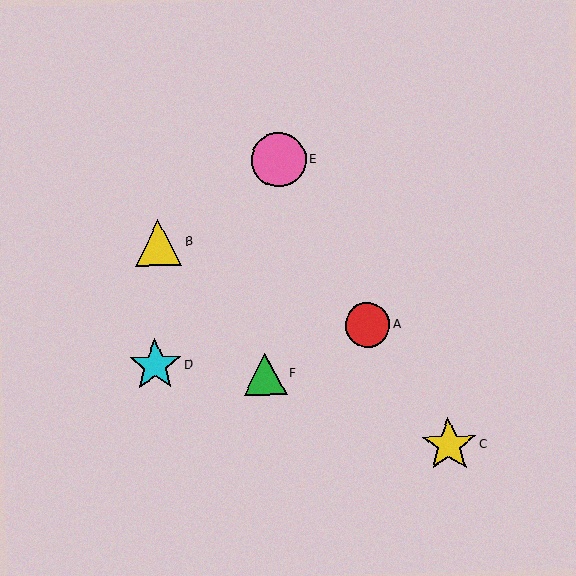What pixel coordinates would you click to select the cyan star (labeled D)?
Click at (155, 365) to select the cyan star D.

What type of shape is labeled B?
Shape B is a yellow triangle.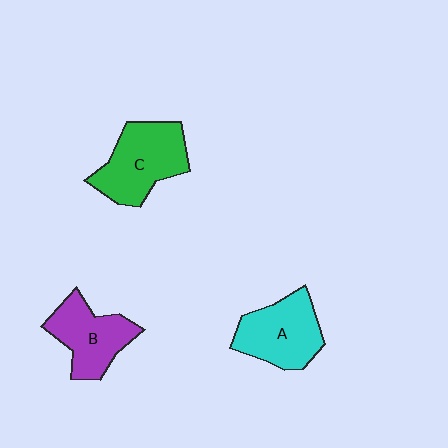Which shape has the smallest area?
Shape B (purple).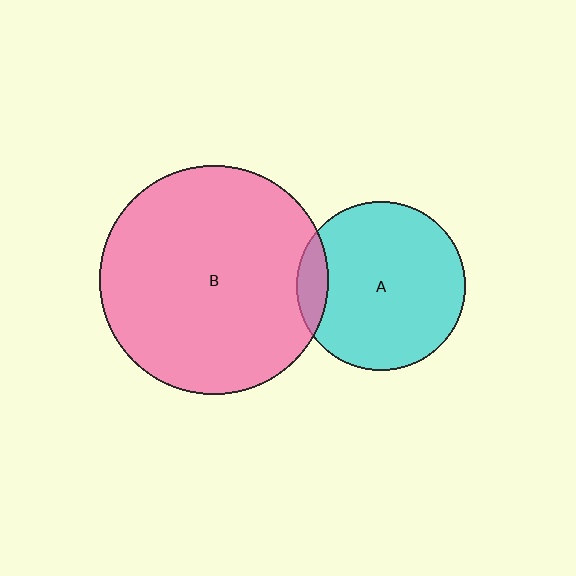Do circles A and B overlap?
Yes.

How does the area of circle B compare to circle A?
Approximately 1.8 times.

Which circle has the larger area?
Circle B (pink).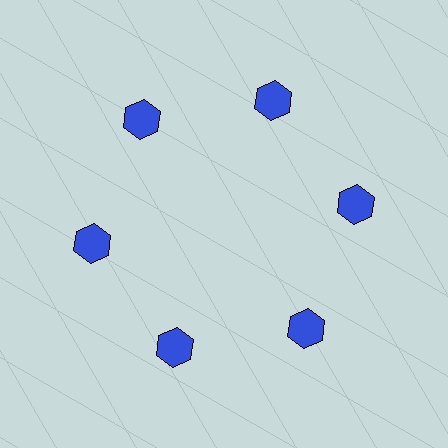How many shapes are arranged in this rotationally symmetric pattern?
There are 6 shapes, arranged in 6 groups of 1.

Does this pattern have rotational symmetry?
Yes, this pattern has 6-fold rotational symmetry. It looks the same after rotating 60 degrees around the center.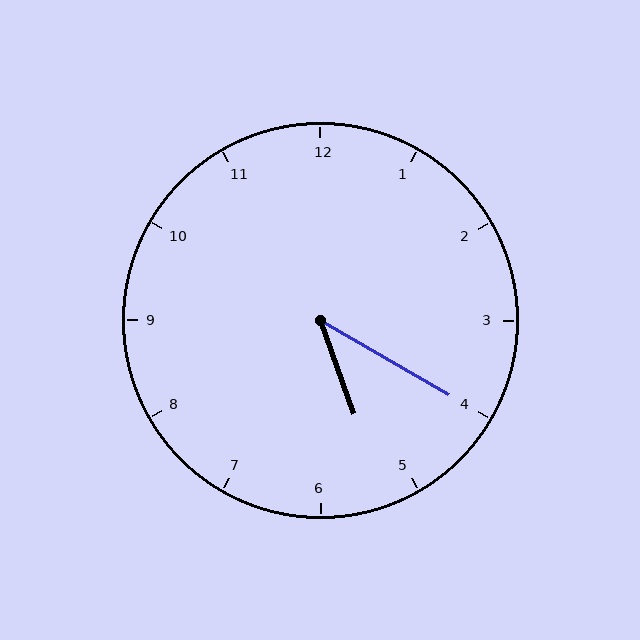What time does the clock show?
5:20.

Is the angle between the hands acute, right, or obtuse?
It is acute.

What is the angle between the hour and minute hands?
Approximately 40 degrees.